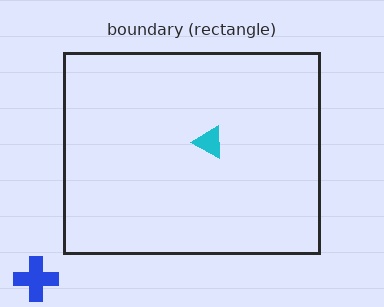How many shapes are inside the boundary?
1 inside, 1 outside.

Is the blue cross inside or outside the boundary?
Outside.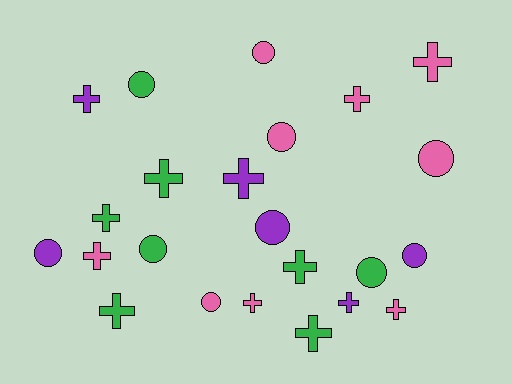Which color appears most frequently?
Pink, with 9 objects.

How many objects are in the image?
There are 23 objects.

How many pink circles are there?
There are 4 pink circles.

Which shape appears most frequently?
Cross, with 13 objects.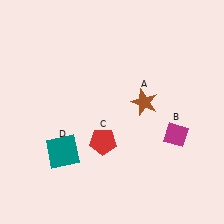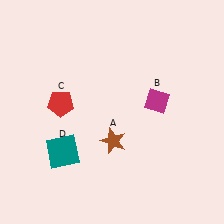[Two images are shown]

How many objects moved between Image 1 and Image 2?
3 objects moved between the two images.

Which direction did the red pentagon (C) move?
The red pentagon (C) moved left.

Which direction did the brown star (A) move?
The brown star (A) moved down.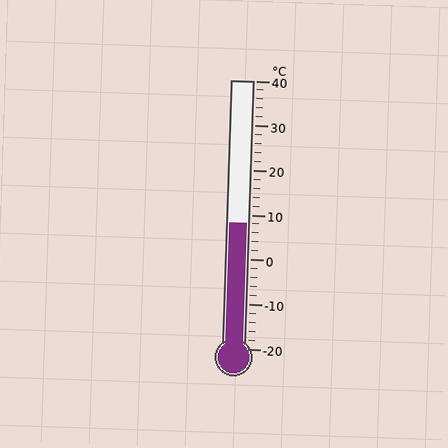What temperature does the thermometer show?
The thermometer shows approximately 8°C.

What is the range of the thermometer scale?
The thermometer scale ranges from -20°C to 40°C.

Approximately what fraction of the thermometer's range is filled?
The thermometer is filled to approximately 45% of its range.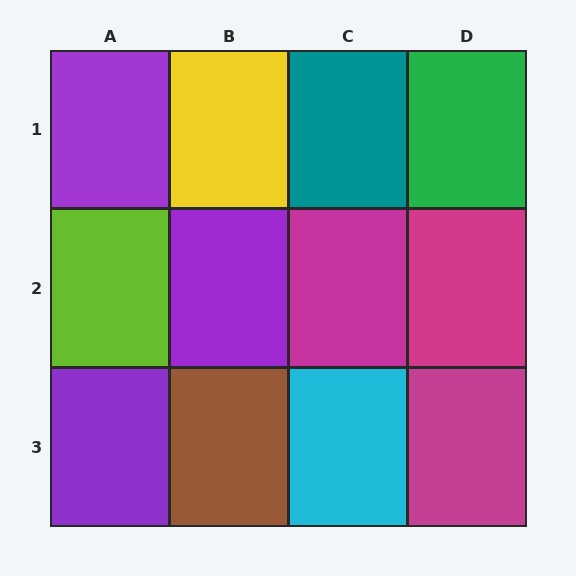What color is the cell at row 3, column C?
Cyan.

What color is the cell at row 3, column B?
Brown.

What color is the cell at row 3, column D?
Magenta.